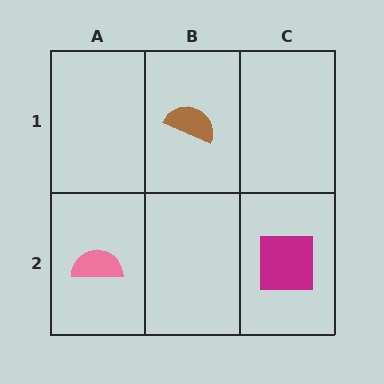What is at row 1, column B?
A brown semicircle.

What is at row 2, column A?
A pink semicircle.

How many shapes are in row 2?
2 shapes.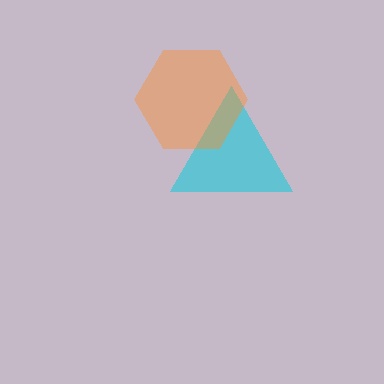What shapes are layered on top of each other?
The layered shapes are: a cyan triangle, an orange hexagon.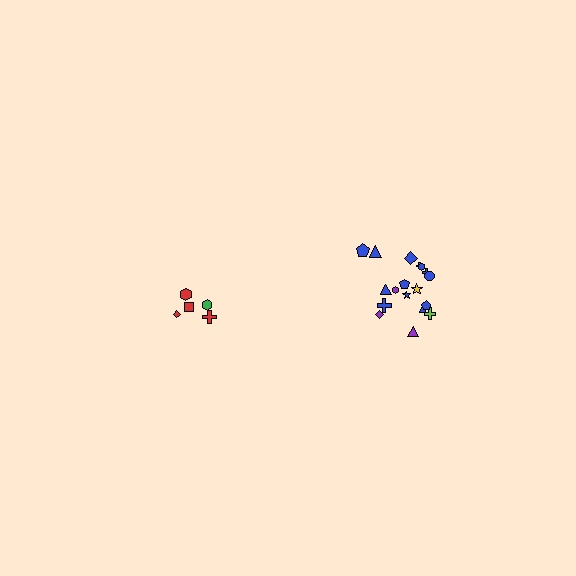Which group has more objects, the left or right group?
The right group.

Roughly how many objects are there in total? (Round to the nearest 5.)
Roughly 25 objects in total.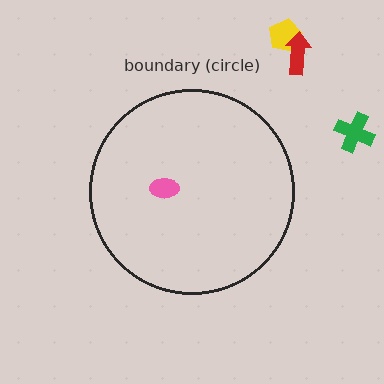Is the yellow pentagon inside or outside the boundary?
Outside.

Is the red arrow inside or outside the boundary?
Outside.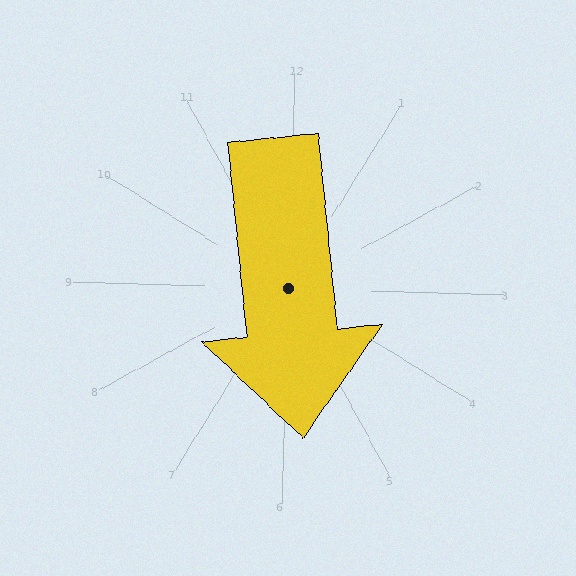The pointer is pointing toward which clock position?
Roughly 6 o'clock.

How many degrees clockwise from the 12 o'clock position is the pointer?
Approximately 172 degrees.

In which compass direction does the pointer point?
South.